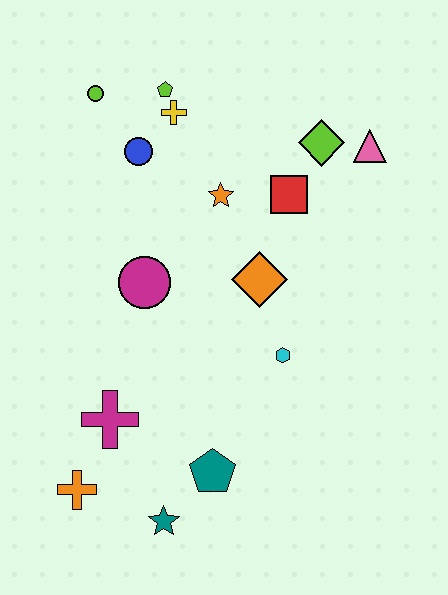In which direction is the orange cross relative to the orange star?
The orange cross is below the orange star.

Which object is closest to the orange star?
The red square is closest to the orange star.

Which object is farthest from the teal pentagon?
The lime circle is farthest from the teal pentagon.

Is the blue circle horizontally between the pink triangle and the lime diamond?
No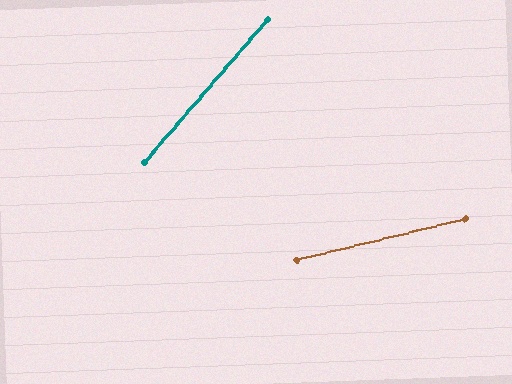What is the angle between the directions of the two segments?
Approximately 36 degrees.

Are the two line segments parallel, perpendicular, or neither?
Neither parallel nor perpendicular — they differ by about 36°.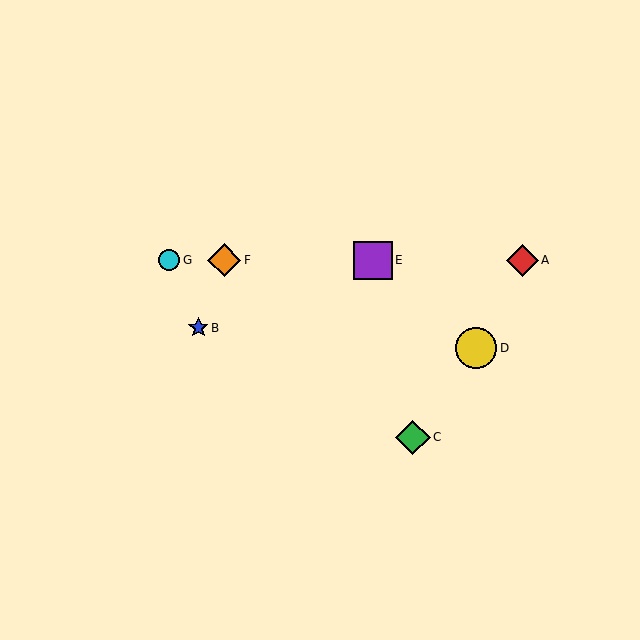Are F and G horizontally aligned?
Yes, both are at y≈260.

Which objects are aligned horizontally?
Objects A, E, F, G are aligned horizontally.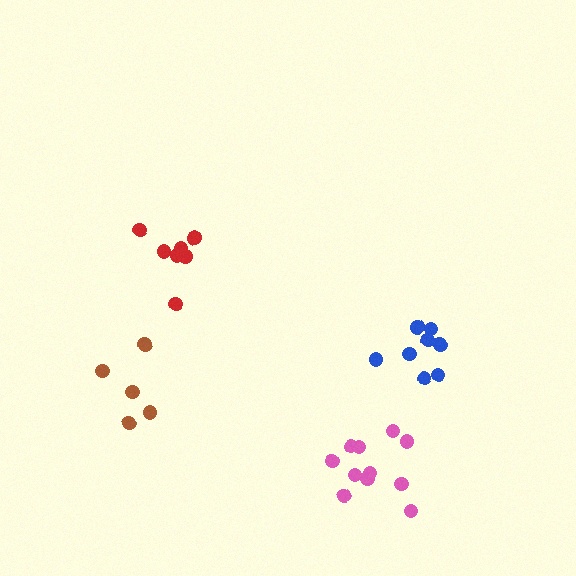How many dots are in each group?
Group 1: 11 dots, Group 2: 8 dots, Group 3: 5 dots, Group 4: 7 dots (31 total).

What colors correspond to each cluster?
The clusters are colored: pink, blue, brown, red.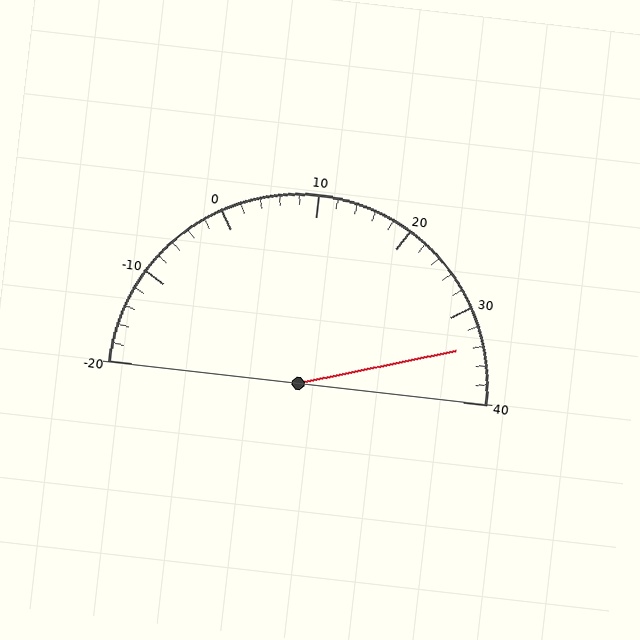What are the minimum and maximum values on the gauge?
The gauge ranges from -20 to 40.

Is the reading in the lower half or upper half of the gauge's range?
The reading is in the upper half of the range (-20 to 40).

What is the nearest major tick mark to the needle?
The nearest major tick mark is 30.